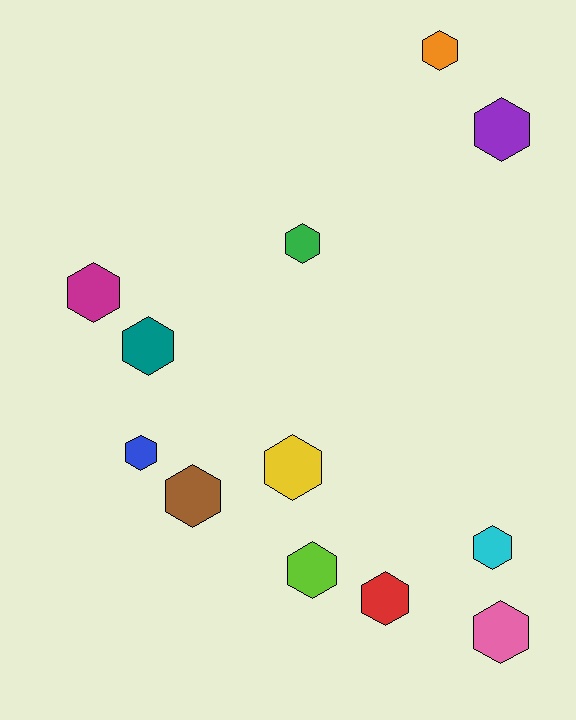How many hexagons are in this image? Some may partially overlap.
There are 12 hexagons.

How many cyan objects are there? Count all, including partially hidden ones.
There is 1 cyan object.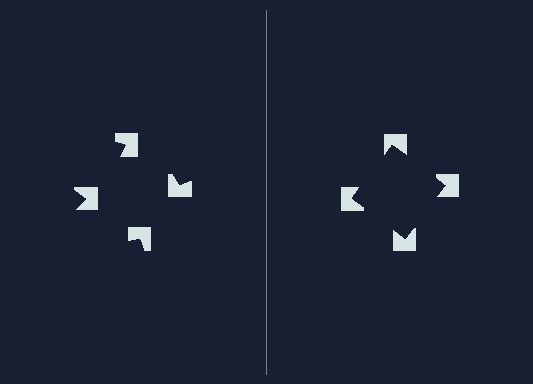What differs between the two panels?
The notched squares are positioned identically on both sides; only the wedge orientations differ. On the right they align to a square; on the left they are misaligned.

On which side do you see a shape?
An illusory square appears on the right side. On the left side the wedge cuts are rotated, so no coherent shape forms.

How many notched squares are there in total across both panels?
8 — 4 on each side.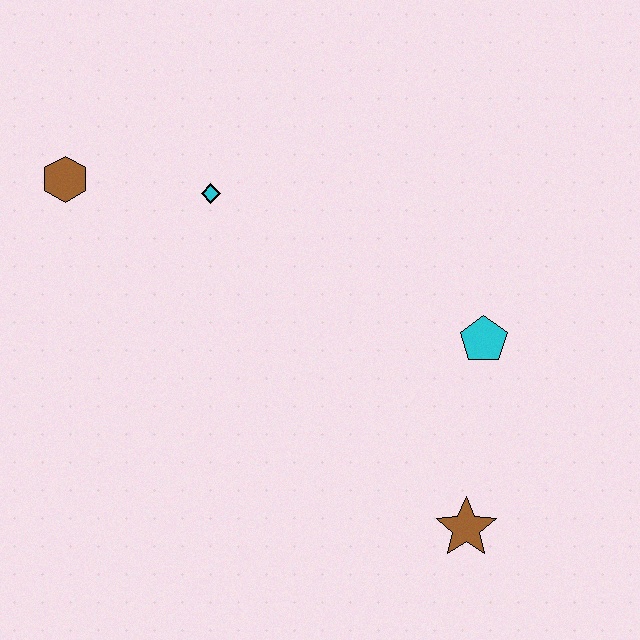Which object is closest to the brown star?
The cyan pentagon is closest to the brown star.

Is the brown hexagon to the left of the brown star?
Yes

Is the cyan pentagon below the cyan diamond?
Yes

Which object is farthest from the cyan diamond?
The brown star is farthest from the cyan diamond.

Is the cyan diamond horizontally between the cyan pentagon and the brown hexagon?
Yes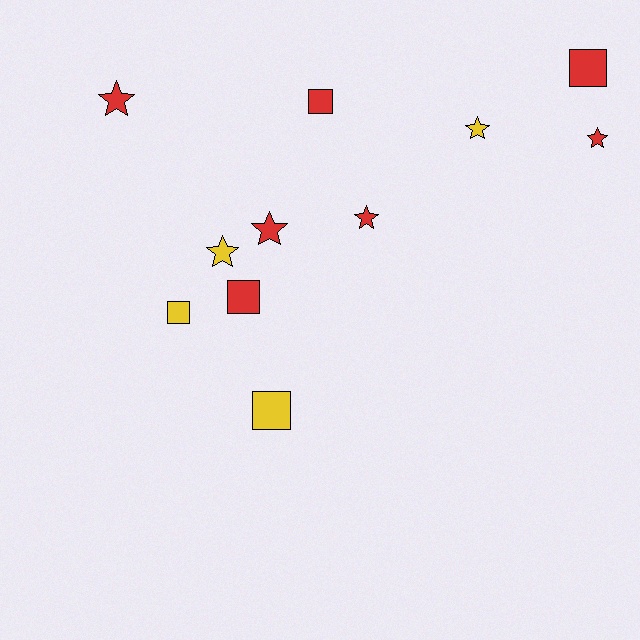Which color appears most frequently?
Red, with 7 objects.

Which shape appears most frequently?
Star, with 6 objects.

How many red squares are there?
There are 3 red squares.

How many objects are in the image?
There are 11 objects.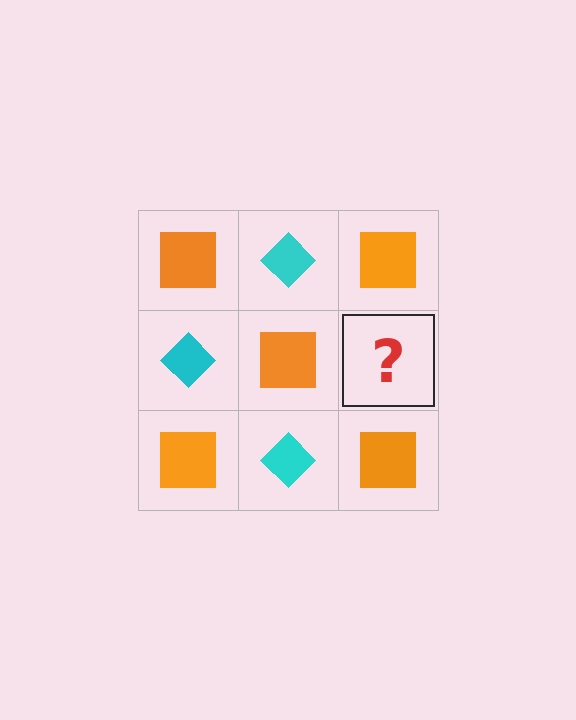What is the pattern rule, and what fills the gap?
The rule is that it alternates orange square and cyan diamond in a checkerboard pattern. The gap should be filled with a cyan diamond.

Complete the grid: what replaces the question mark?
The question mark should be replaced with a cyan diamond.